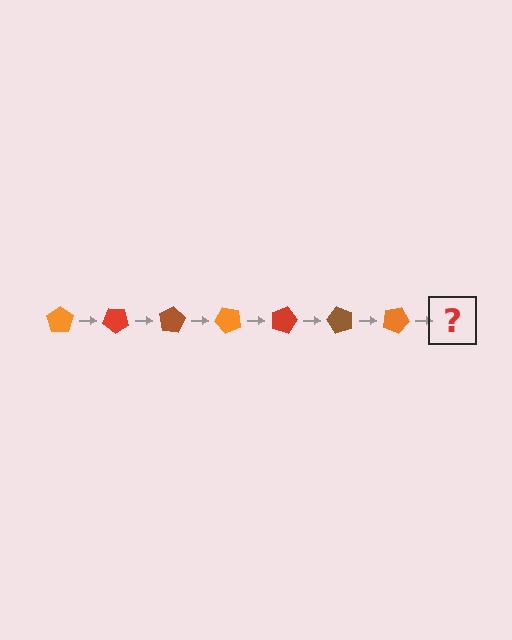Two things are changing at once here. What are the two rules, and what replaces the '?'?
The two rules are that it rotates 40 degrees each step and the color cycles through orange, red, and brown. The '?' should be a red pentagon, rotated 280 degrees from the start.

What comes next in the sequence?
The next element should be a red pentagon, rotated 280 degrees from the start.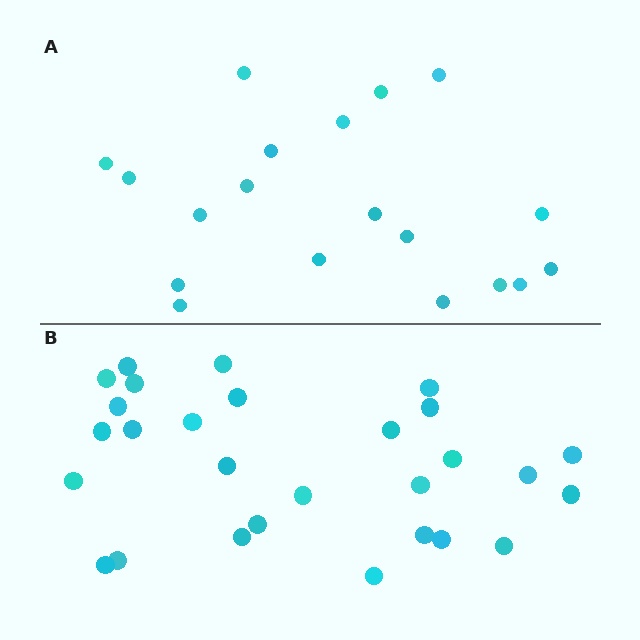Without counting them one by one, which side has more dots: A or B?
Region B (the bottom region) has more dots.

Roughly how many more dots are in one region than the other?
Region B has roughly 8 or so more dots than region A.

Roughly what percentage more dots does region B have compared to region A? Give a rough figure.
About 45% more.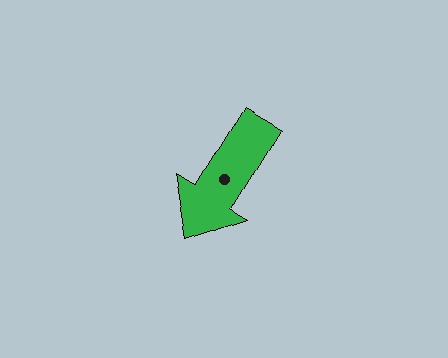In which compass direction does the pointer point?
Southwest.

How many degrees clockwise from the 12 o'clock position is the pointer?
Approximately 211 degrees.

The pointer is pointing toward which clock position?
Roughly 7 o'clock.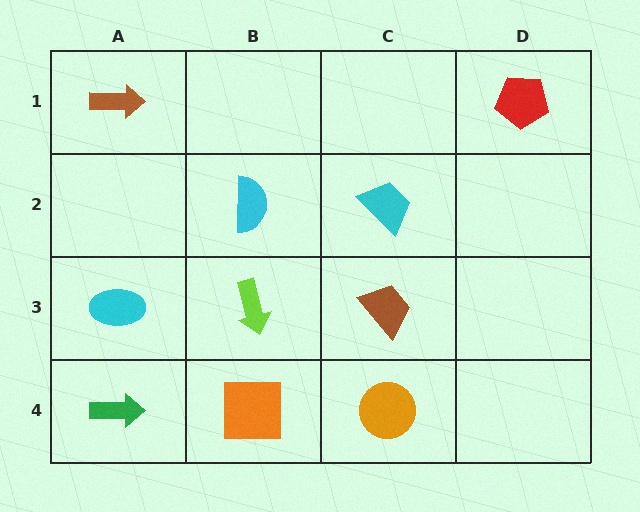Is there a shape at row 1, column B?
No, that cell is empty.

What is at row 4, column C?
An orange circle.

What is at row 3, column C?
A brown trapezoid.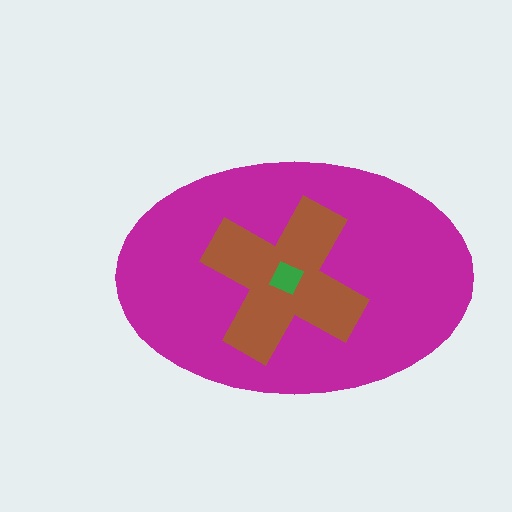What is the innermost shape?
The green square.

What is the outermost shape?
The magenta ellipse.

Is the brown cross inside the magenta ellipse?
Yes.